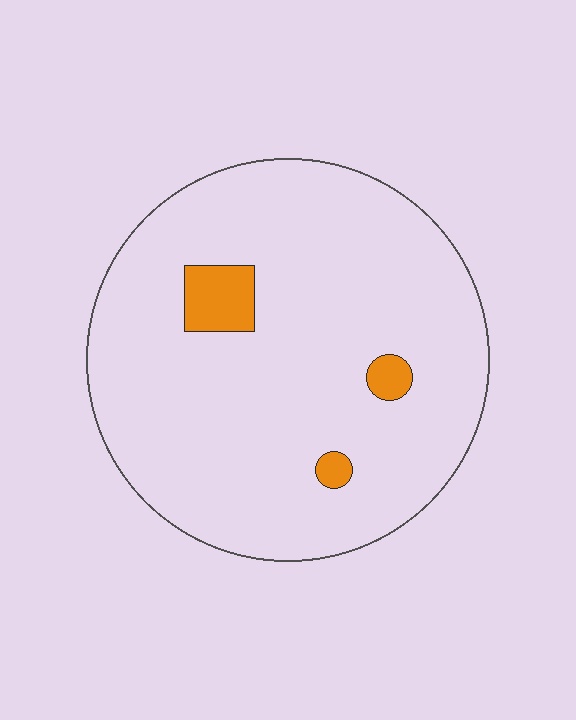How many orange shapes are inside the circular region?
3.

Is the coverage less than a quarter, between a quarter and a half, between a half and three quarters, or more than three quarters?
Less than a quarter.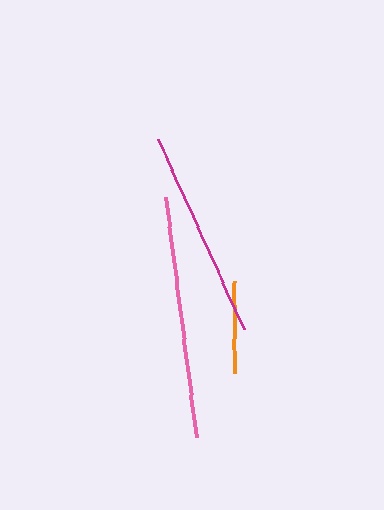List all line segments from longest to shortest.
From longest to shortest: pink, magenta, orange.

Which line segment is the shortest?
The orange line is the shortest at approximately 93 pixels.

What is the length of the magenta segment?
The magenta segment is approximately 207 pixels long.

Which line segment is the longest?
The pink line is the longest at approximately 242 pixels.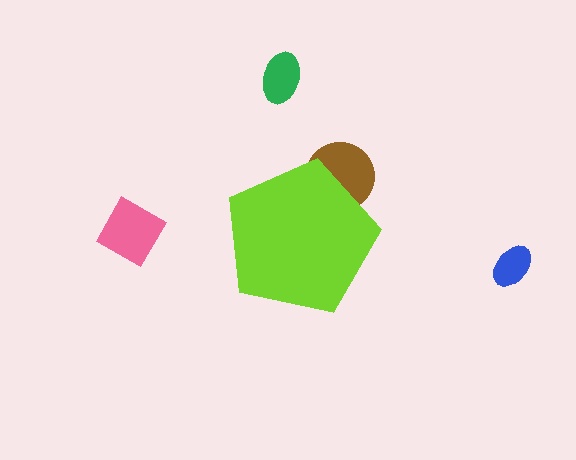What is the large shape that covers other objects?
A lime pentagon.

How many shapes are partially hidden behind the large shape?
1 shape is partially hidden.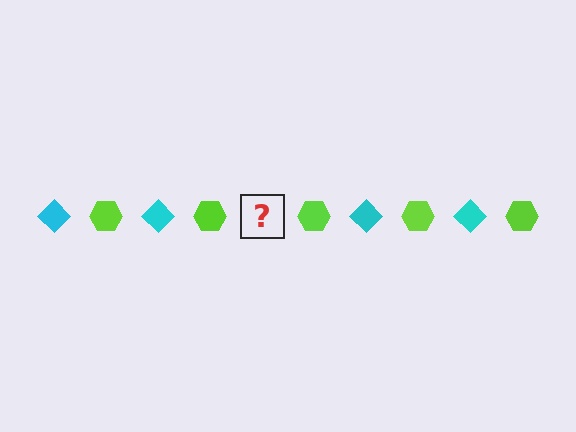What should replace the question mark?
The question mark should be replaced with a cyan diamond.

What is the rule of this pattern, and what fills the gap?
The rule is that the pattern alternates between cyan diamond and lime hexagon. The gap should be filled with a cyan diamond.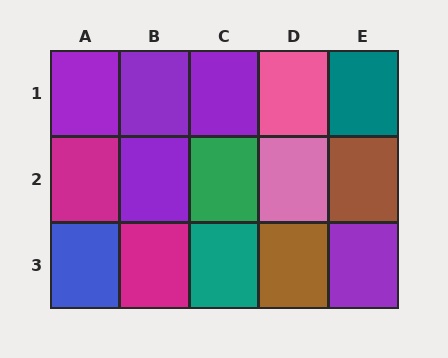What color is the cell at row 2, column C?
Green.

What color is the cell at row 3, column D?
Brown.